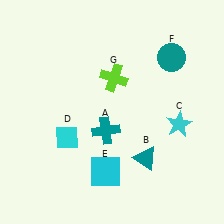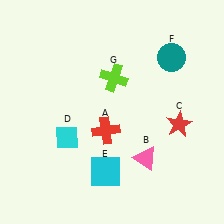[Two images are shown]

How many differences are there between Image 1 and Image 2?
There are 3 differences between the two images.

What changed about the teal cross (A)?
In Image 1, A is teal. In Image 2, it changed to red.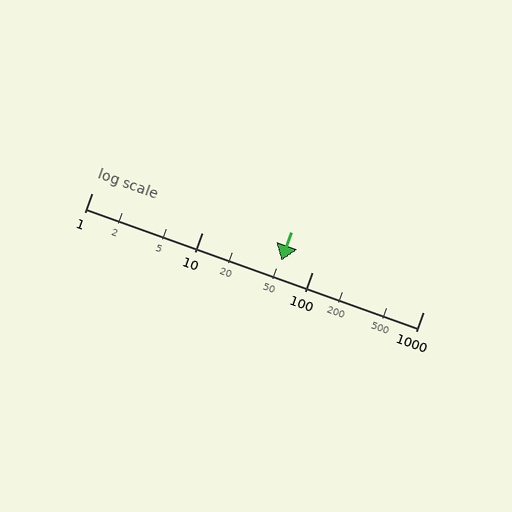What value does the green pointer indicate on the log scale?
The pointer indicates approximately 52.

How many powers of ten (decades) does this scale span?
The scale spans 3 decades, from 1 to 1000.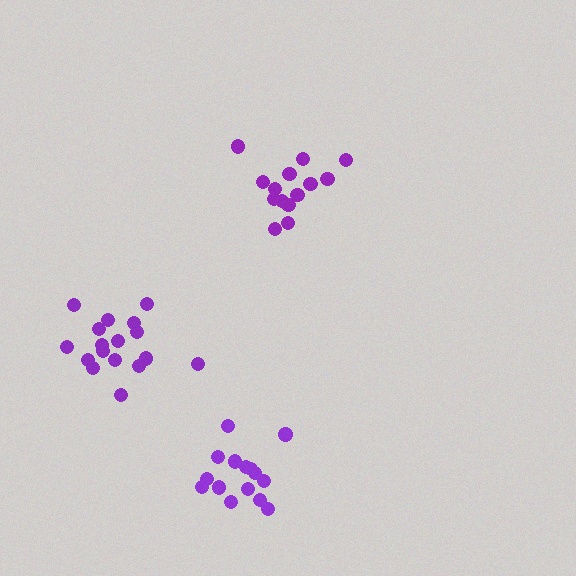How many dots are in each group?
Group 1: 14 dots, Group 2: 17 dots, Group 3: 15 dots (46 total).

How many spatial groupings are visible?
There are 3 spatial groupings.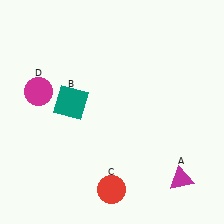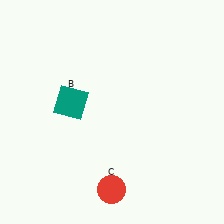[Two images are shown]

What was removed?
The magenta triangle (A), the magenta circle (D) were removed in Image 2.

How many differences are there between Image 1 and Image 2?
There are 2 differences between the two images.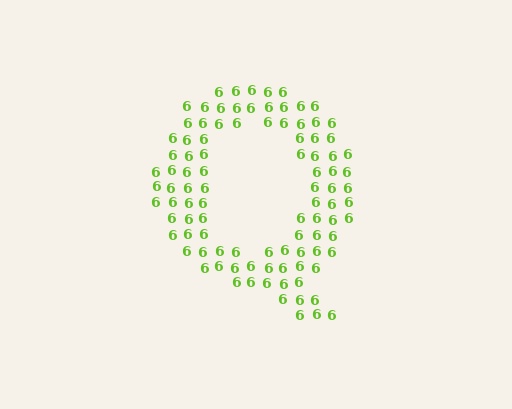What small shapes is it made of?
It is made of small digit 6's.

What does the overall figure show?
The overall figure shows the letter Q.